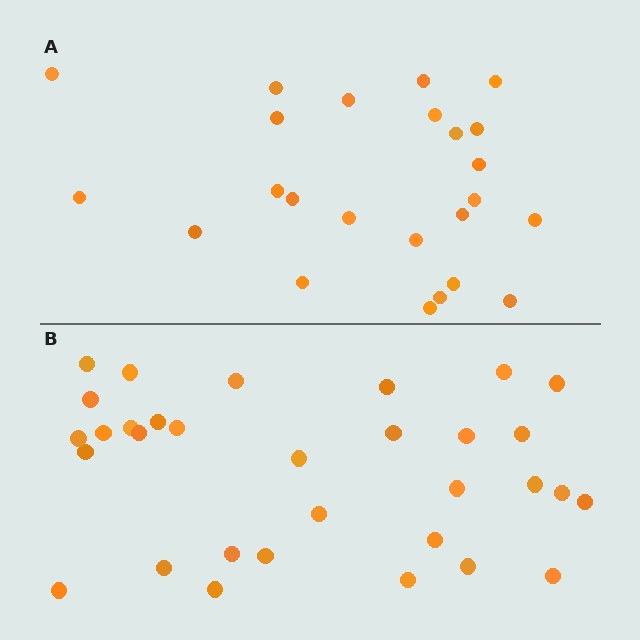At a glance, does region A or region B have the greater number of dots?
Region B (the bottom region) has more dots.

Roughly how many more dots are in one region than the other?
Region B has roughly 8 or so more dots than region A.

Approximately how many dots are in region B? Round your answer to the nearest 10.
About 30 dots. (The exact count is 32, which rounds to 30.)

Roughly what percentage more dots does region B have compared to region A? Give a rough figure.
About 35% more.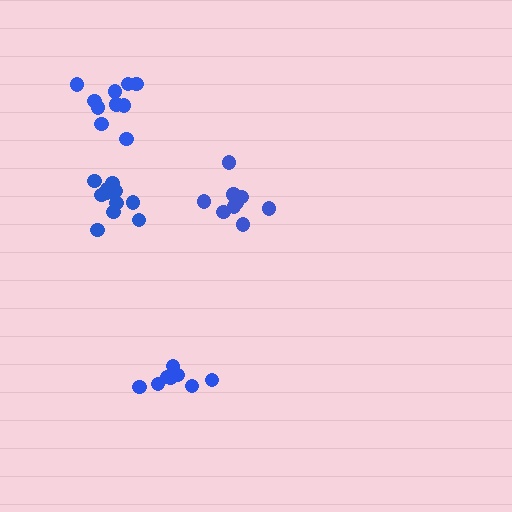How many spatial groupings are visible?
There are 4 spatial groupings.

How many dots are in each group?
Group 1: 8 dots, Group 2: 9 dots, Group 3: 10 dots, Group 4: 11 dots (38 total).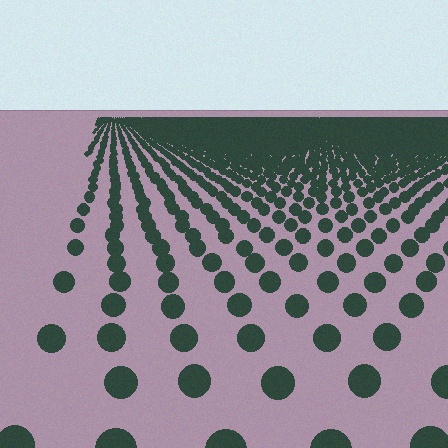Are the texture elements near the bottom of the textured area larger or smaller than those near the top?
Larger. Near the bottom, elements are closer to the viewer and appear at a bigger on-screen size.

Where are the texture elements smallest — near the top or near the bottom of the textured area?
Near the top.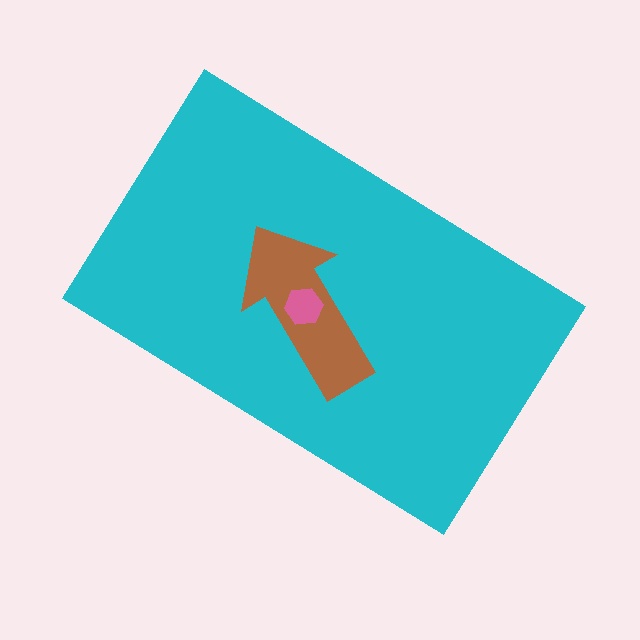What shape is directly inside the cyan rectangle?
The brown arrow.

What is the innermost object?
The pink hexagon.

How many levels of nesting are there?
3.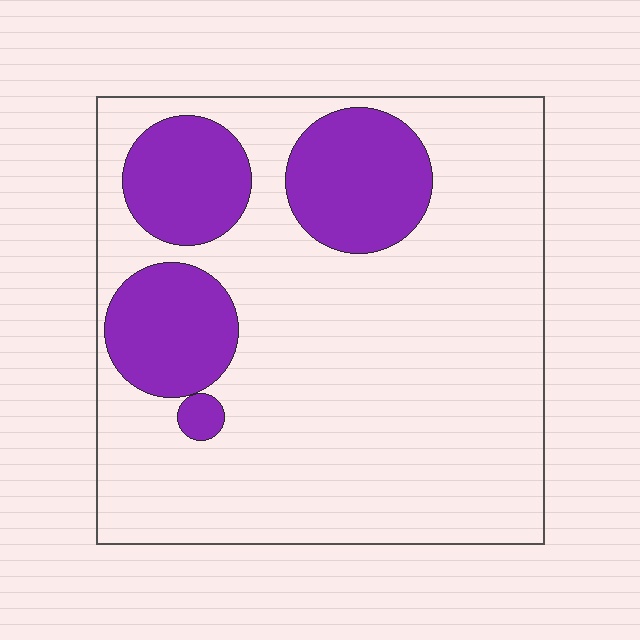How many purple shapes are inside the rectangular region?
4.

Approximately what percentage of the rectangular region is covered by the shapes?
Approximately 25%.